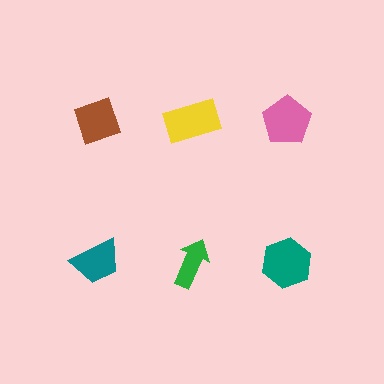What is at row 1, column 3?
A pink pentagon.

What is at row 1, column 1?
A brown diamond.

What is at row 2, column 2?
A green arrow.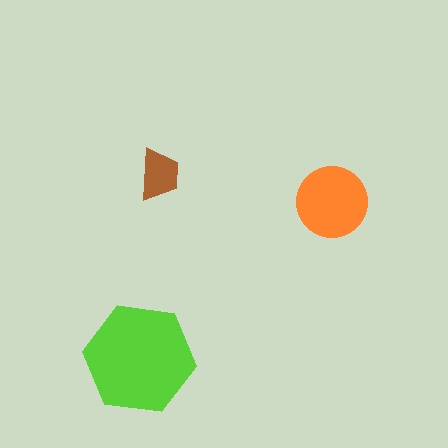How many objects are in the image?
There are 3 objects in the image.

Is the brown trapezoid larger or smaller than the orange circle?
Smaller.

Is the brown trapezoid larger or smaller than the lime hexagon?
Smaller.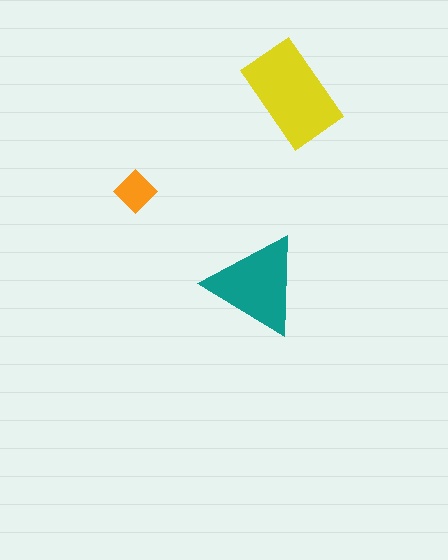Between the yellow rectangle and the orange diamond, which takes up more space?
The yellow rectangle.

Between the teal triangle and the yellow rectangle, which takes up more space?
The yellow rectangle.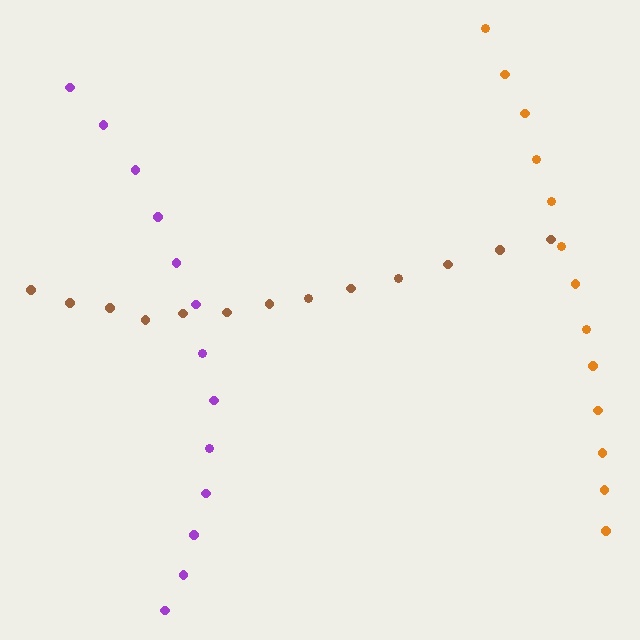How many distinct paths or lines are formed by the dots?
There are 3 distinct paths.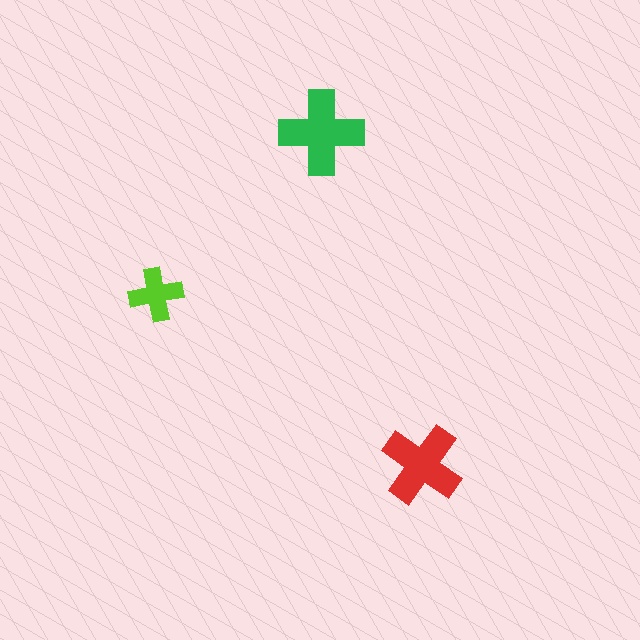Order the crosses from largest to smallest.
the green one, the red one, the lime one.